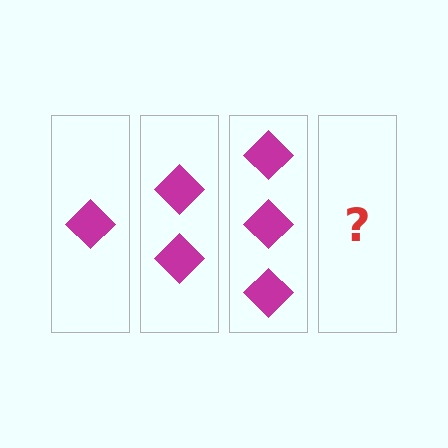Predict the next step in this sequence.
The next step is 4 diamonds.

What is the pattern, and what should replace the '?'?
The pattern is that each step adds one more diamond. The '?' should be 4 diamonds.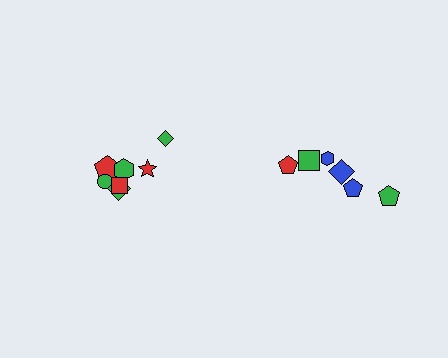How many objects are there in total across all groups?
There are 14 objects.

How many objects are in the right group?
There are 6 objects.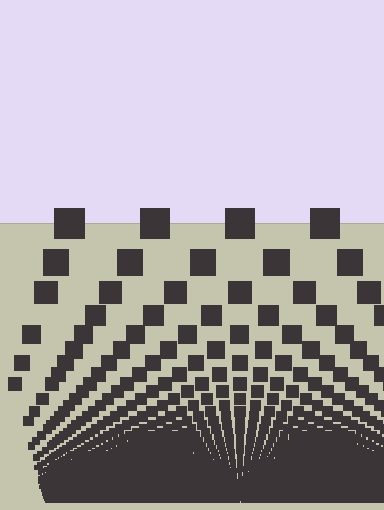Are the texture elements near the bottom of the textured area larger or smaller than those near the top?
Smaller. The gradient is inverted — elements near the bottom are smaller and denser.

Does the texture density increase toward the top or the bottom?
Density increases toward the bottom.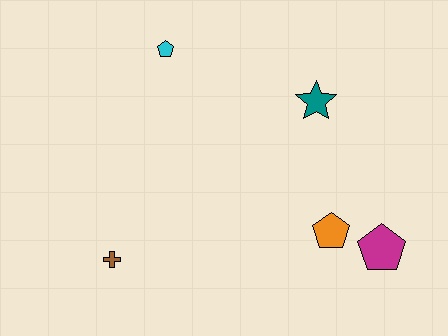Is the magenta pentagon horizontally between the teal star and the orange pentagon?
No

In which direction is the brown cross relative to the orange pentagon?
The brown cross is to the left of the orange pentagon.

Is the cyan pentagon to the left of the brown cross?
No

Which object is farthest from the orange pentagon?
The cyan pentagon is farthest from the orange pentagon.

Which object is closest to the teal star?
The orange pentagon is closest to the teal star.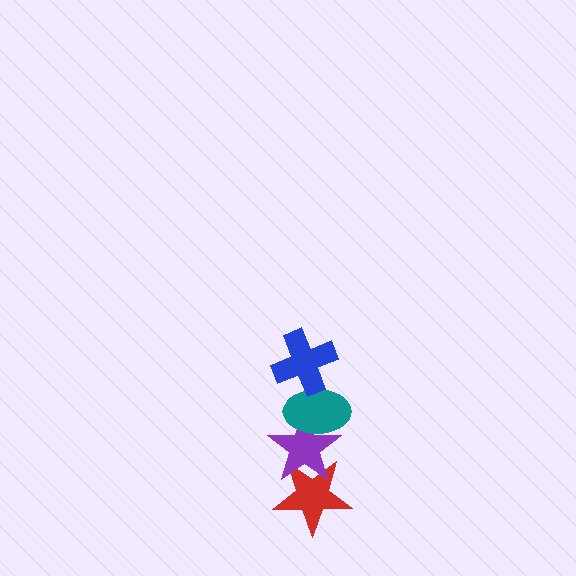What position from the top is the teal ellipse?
The teal ellipse is 2nd from the top.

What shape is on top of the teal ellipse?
The blue cross is on top of the teal ellipse.